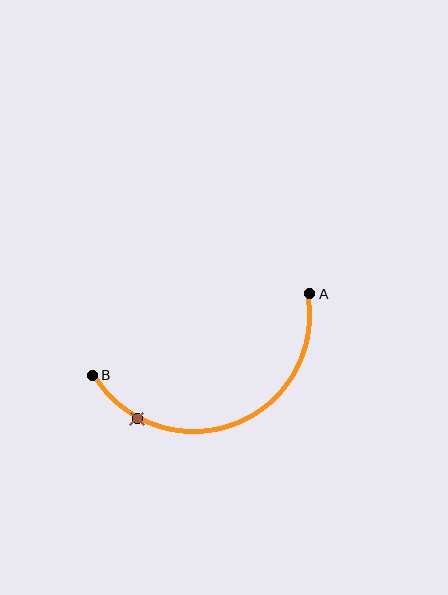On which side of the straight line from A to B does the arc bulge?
The arc bulges below the straight line connecting A and B.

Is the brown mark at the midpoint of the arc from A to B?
No. The brown mark lies on the arc but is closer to endpoint B. The arc midpoint would be at the point on the curve equidistant along the arc from both A and B.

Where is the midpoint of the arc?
The arc midpoint is the point on the curve farthest from the straight line joining A and B. It sits below that line.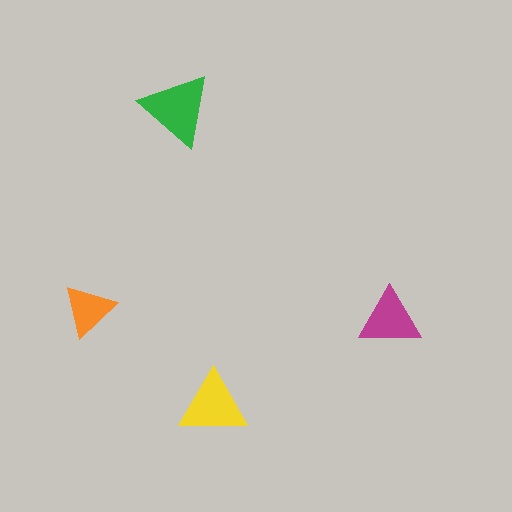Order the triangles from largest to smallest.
the green one, the yellow one, the magenta one, the orange one.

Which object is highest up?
The green triangle is topmost.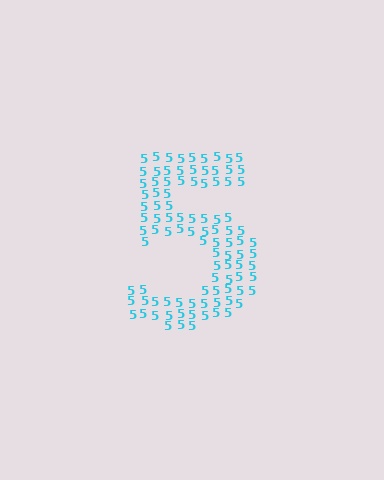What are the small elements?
The small elements are digit 5's.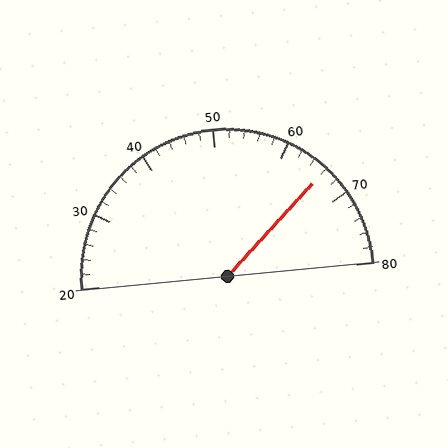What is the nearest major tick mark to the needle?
The nearest major tick mark is 70.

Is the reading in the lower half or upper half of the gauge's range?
The reading is in the upper half of the range (20 to 80).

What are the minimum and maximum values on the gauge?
The gauge ranges from 20 to 80.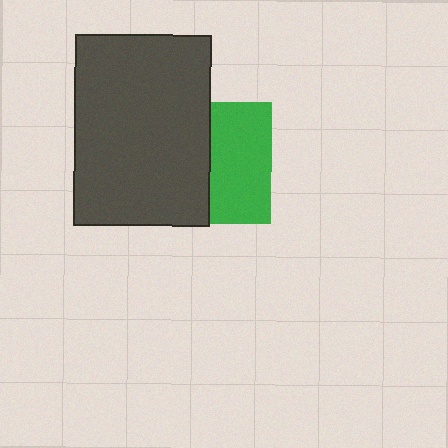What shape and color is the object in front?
The object in front is a dark gray rectangle.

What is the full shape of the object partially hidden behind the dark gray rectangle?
The partially hidden object is a green square.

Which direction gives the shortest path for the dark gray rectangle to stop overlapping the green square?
Moving left gives the shortest separation.